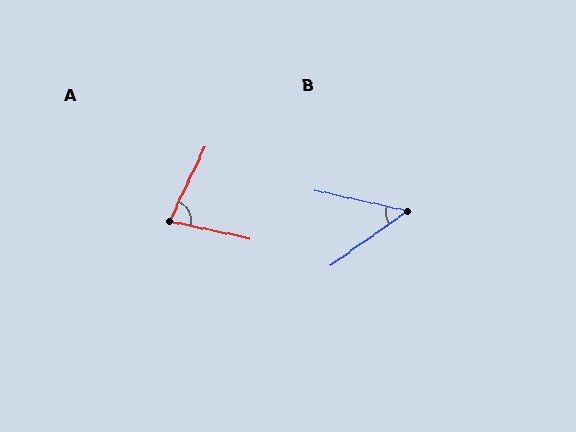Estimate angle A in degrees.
Approximately 76 degrees.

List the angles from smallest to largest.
B (48°), A (76°).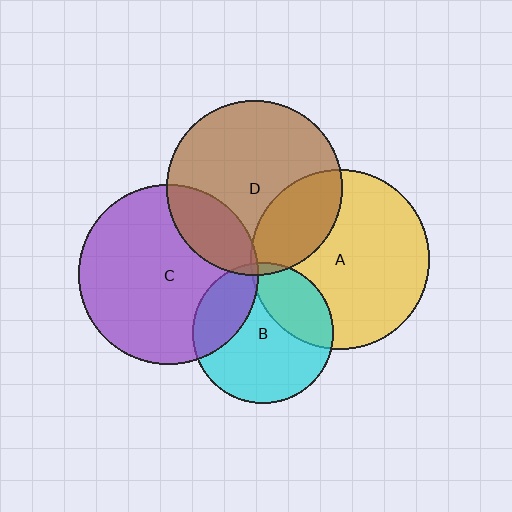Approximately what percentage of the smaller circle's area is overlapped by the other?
Approximately 25%.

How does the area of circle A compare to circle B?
Approximately 1.6 times.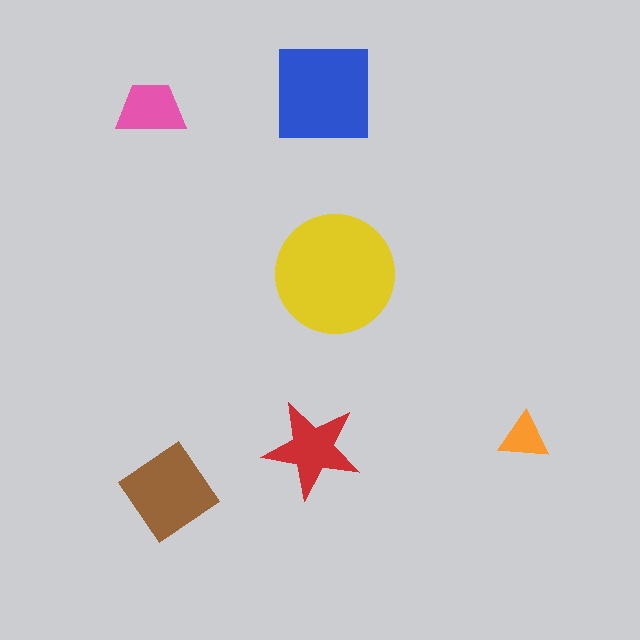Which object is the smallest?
The orange triangle.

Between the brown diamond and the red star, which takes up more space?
The brown diamond.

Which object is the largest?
The yellow circle.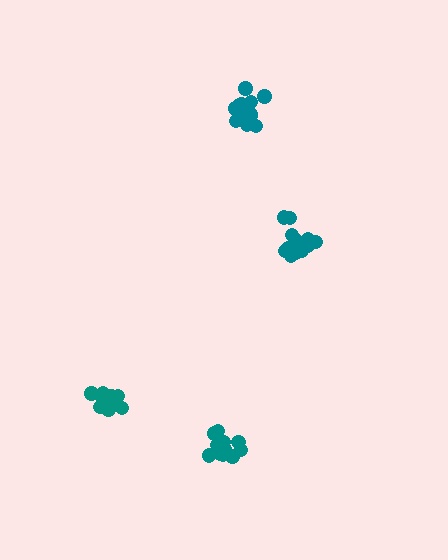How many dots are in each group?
Group 1: 18 dots, Group 2: 15 dots, Group 3: 14 dots, Group 4: 14 dots (61 total).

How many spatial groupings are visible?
There are 4 spatial groupings.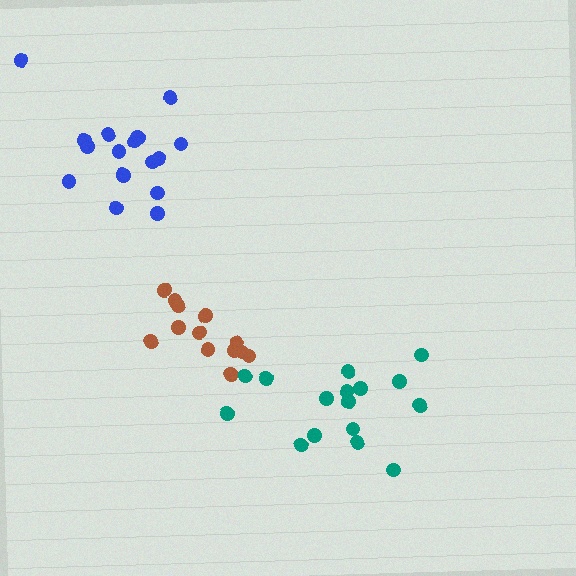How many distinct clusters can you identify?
There are 3 distinct clusters.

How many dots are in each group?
Group 1: 13 dots, Group 2: 17 dots, Group 3: 16 dots (46 total).